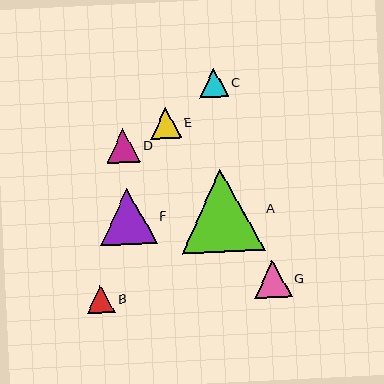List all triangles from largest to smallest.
From largest to smallest: A, F, G, D, E, C, B.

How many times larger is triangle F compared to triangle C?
Triangle F is approximately 2.0 times the size of triangle C.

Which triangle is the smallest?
Triangle B is the smallest with a size of approximately 28 pixels.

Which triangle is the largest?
Triangle A is the largest with a size of approximately 83 pixels.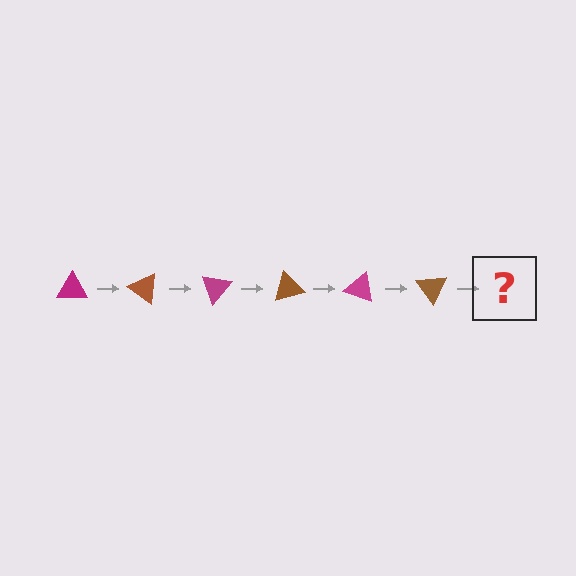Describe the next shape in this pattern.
It should be a magenta triangle, rotated 210 degrees from the start.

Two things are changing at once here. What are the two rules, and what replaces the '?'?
The two rules are that it rotates 35 degrees each step and the color cycles through magenta and brown. The '?' should be a magenta triangle, rotated 210 degrees from the start.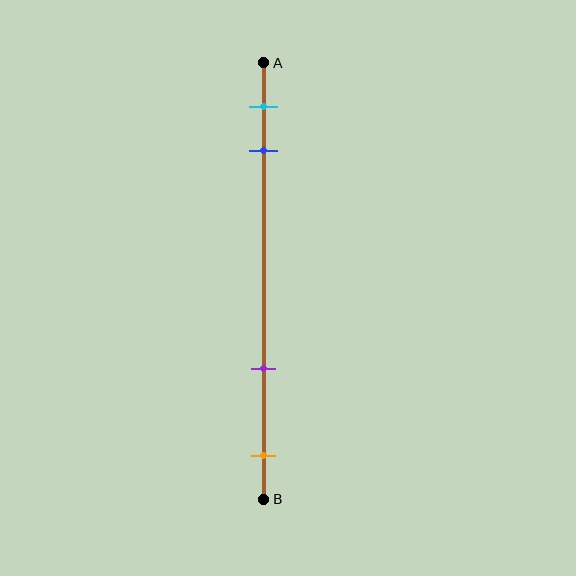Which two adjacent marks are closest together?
The cyan and blue marks are the closest adjacent pair.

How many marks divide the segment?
There are 4 marks dividing the segment.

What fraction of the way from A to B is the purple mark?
The purple mark is approximately 70% (0.7) of the way from A to B.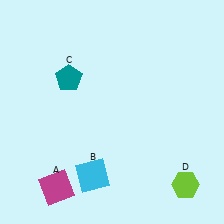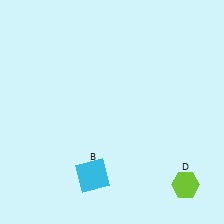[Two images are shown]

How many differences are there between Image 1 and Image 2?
There are 2 differences between the two images.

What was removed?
The magenta square (A), the teal pentagon (C) were removed in Image 2.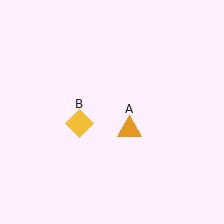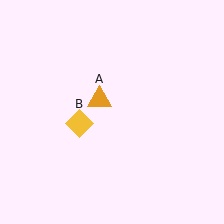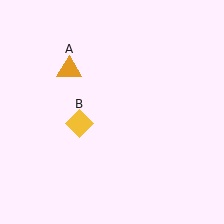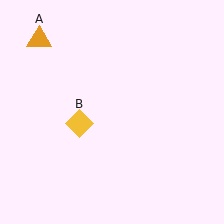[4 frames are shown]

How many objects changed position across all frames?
1 object changed position: orange triangle (object A).